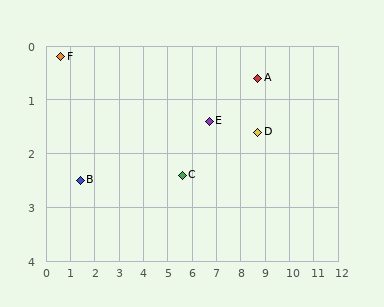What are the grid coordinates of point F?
Point F is at approximately (0.6, 0.2).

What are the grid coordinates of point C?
Point C is at approximately (5.6, 2.4).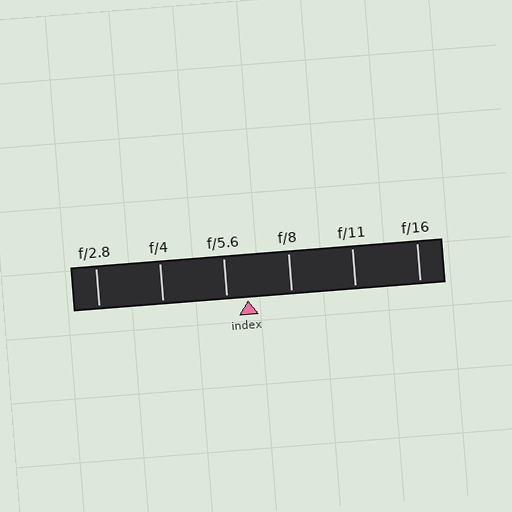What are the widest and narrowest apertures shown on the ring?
The widest aperture shown is f/2.8 and the narrowest is f/16.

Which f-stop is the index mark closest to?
The index mark is closest to f/5.6.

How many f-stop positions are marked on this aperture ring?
There are 6 f-stop positions marked.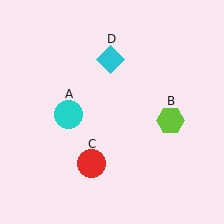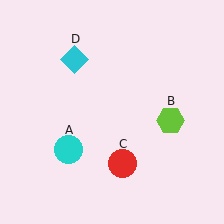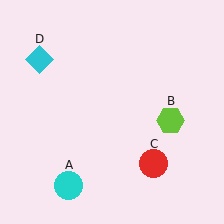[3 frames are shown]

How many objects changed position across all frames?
3 objects changed position: cyan circle (object A), red circle (object C), cyan diamond (object D).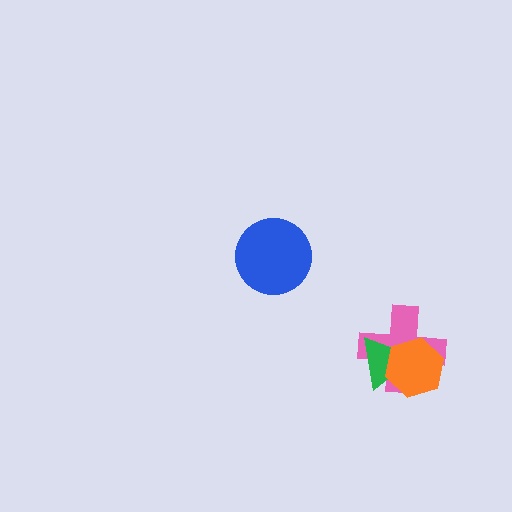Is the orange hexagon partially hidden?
No, no other shape covers it.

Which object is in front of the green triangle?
The orange hexagon is in front of the green triangle.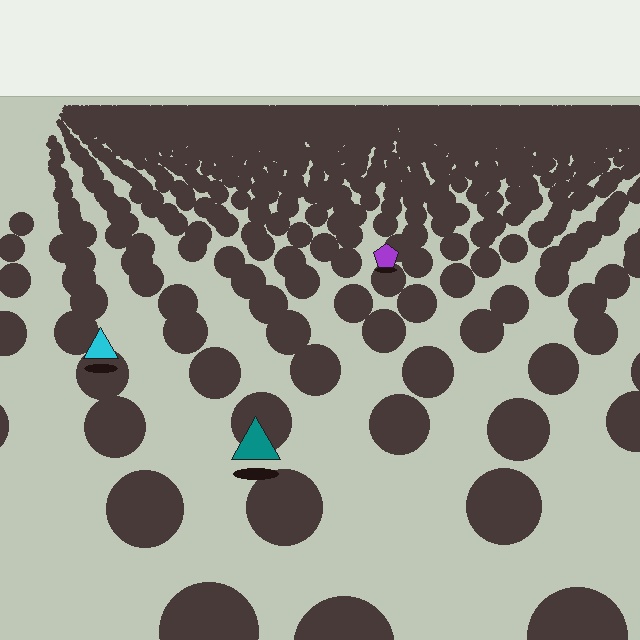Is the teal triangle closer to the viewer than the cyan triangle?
Yes. The teal triangle is closer — you can tell from the texture gradient: the ground texture is coarser near it.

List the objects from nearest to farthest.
From nearest to farthest: the teal triangle, the cyan triangle, the purple pentagon.